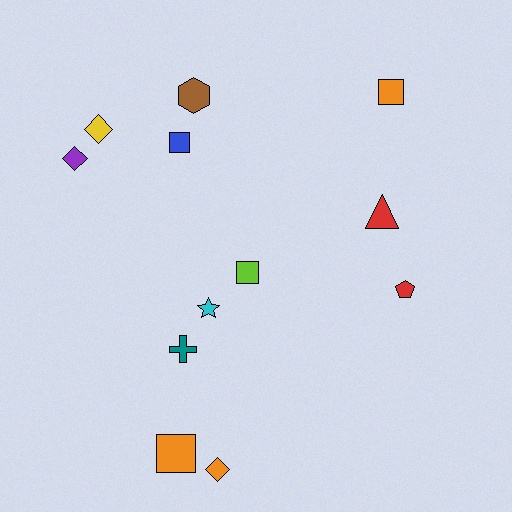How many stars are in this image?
There is 1 star.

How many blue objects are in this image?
There is 1 blue object.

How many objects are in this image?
There are 12 objects.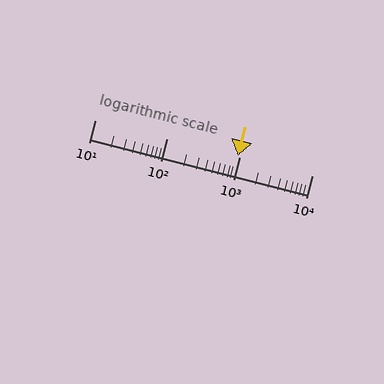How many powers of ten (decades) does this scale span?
The scale spans 3 decades, from 10 to 10000.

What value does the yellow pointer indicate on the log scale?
The pointer indicates approximately 950.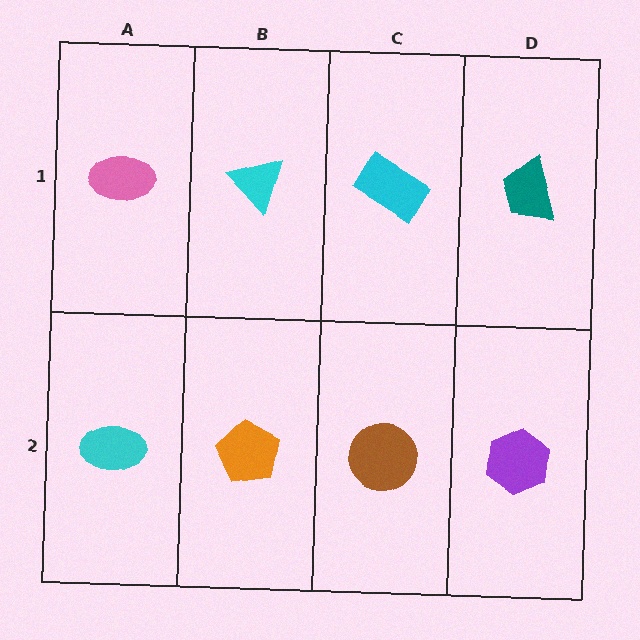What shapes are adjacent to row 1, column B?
An orange pentagon (row 2, column B), a pink ellipse (row 1, column A), a cyan rectangle (row 1, column C).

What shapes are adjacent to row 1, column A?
A cyan ellipse (row 2, column A), a cyan triangle (row 1, column B).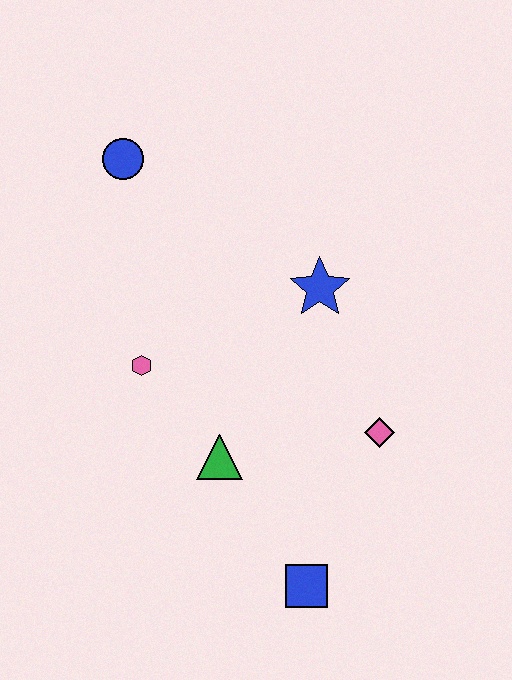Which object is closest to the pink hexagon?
The green triangle is closest to the pink hexagon.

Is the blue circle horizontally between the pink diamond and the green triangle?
No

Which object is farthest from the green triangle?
The blue circle is farthest from the green triangle.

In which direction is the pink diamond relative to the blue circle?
The pink diamond is below the blue circle.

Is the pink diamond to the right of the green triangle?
Yes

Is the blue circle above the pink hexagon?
Yes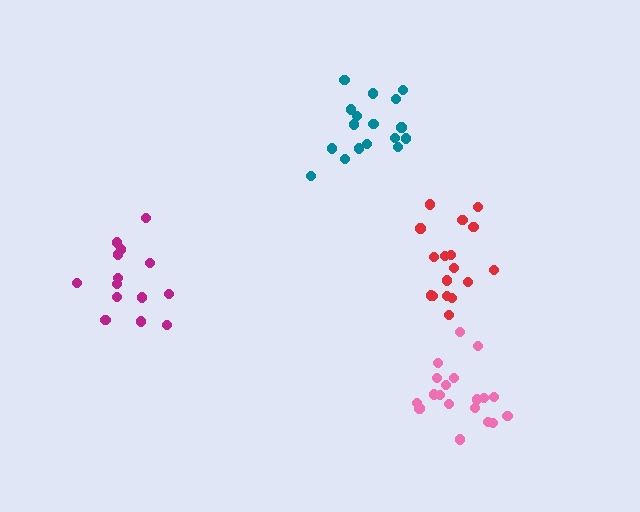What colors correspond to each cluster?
The clusters are colored: pink, teal, red, magenta.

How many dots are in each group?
Group 1: 19 dots, Group 2: 18 dots, Group 3: 17 dots, Group 4: 14 dots (68 total).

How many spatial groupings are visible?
There are 4 spatial groupings.